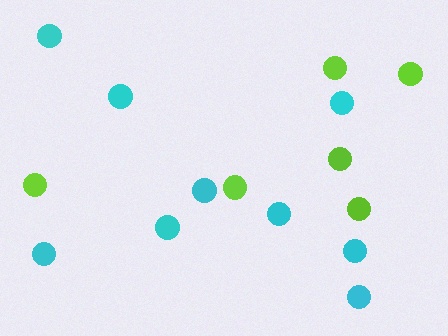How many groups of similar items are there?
There are 2 groups: one group of cyan circles (9) and one group of lime circles (6).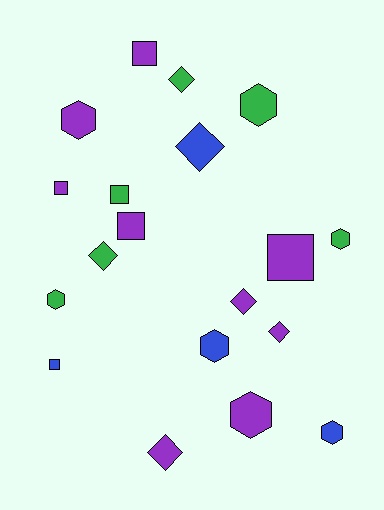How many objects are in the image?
There are 19 objects.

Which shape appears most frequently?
Hexagon, with 7 objects.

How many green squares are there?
There is 1 green square.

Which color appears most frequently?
Purple, with 9 objects.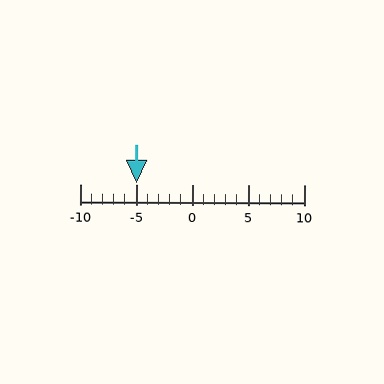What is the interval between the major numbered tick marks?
The major tick marks are spaced 5 units apart.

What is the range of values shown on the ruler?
The ruler shows values from -10 to 10.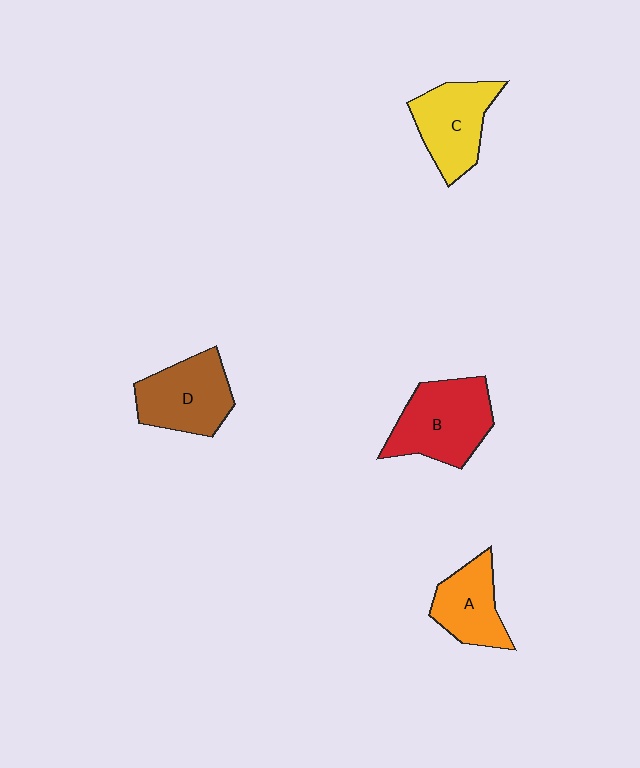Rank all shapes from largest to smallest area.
From largest to smallest: B (red), D (brown), C (yellow), A (orange).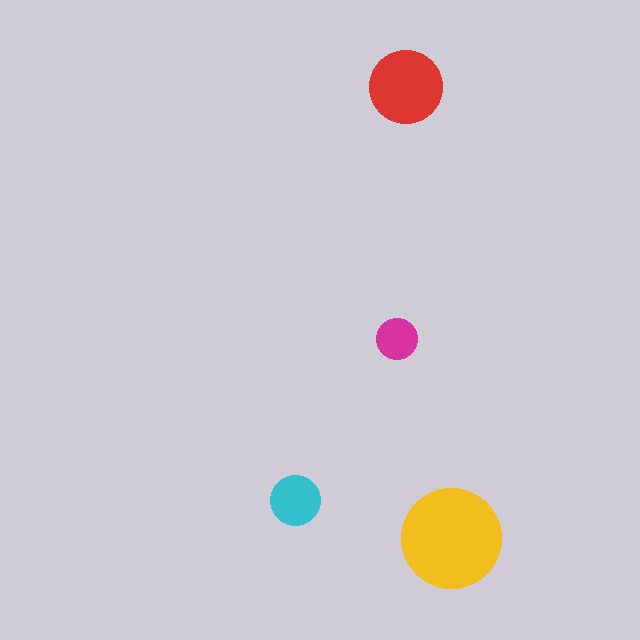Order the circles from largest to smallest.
the yellow one, the red one, the cyan one, the magenta one.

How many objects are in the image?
There are 4 objects in the image.